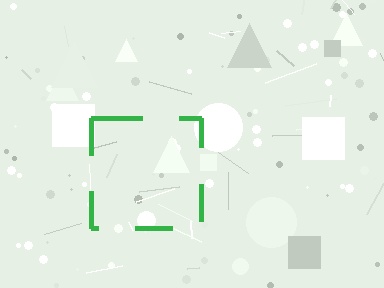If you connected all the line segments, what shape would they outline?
They would outline a square.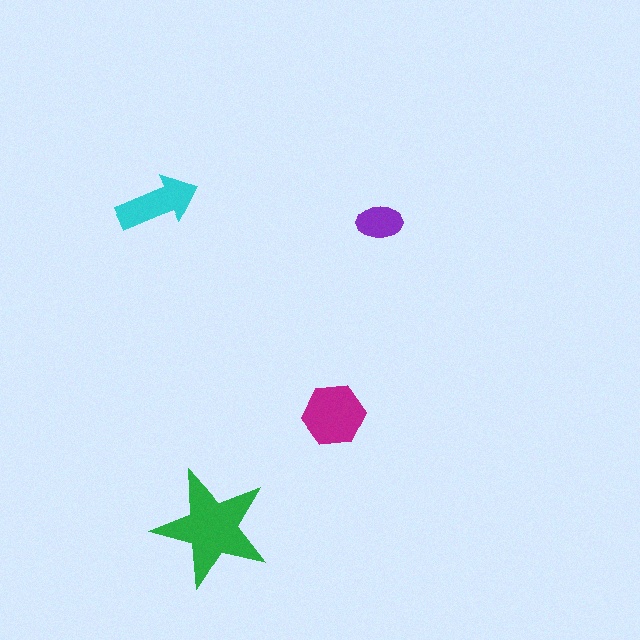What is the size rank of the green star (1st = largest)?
1st.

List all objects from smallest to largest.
The purple ellipse, the cyan arrow, the magenta hexagon, the green star.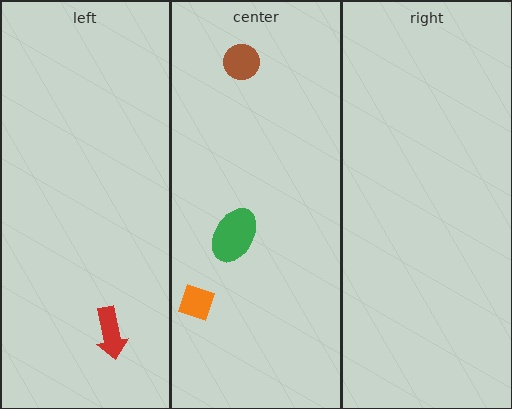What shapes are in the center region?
The orange diamond, the brown circle, the green ellipse.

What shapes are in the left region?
The red arrow.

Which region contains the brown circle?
The center region.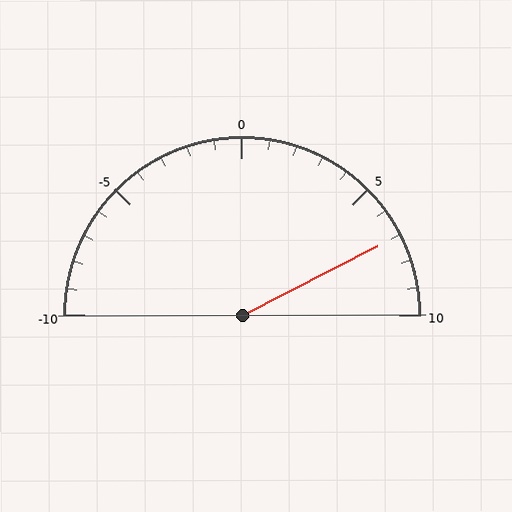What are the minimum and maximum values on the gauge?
The gauge ranges from -10 to 10.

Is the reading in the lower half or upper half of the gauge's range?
The reading is in the upper half of the range (-10 to 10).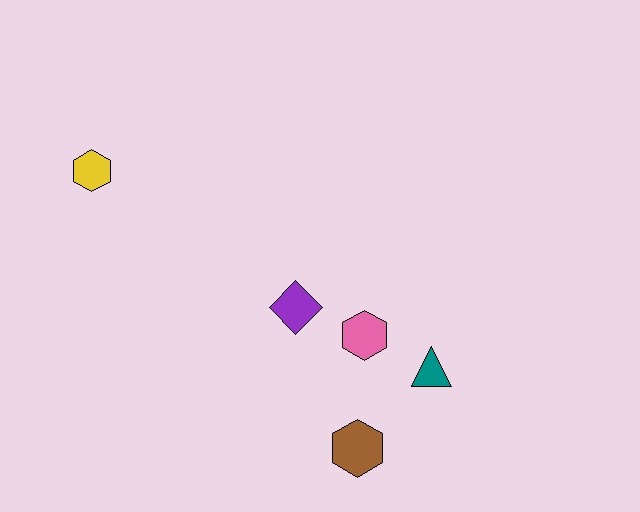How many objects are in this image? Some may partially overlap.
There are 5 objects.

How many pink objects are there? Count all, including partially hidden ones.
There is 1 pink object.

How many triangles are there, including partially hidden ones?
There is 1 triangle.